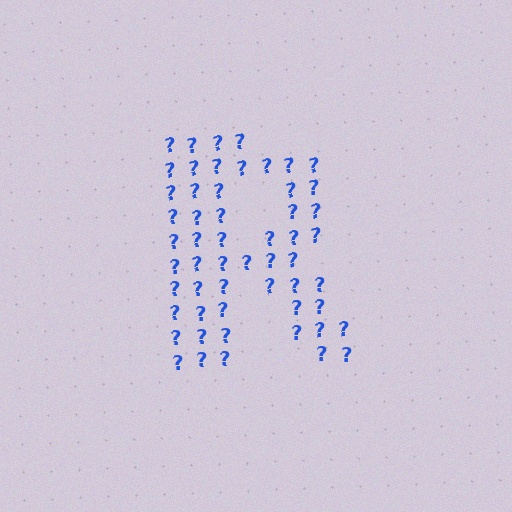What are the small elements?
The small elements are question marks.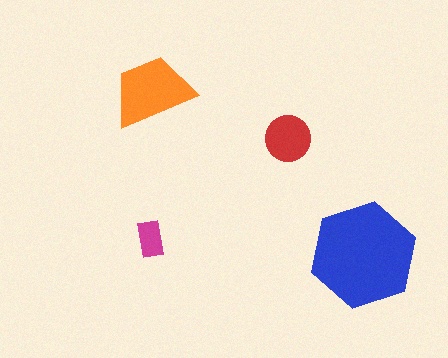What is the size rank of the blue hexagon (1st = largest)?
1st.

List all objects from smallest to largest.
The magenta rectangle, the red circle, the orange trapezoid, the blue hexagon.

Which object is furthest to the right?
The blue hexagon is rightmost.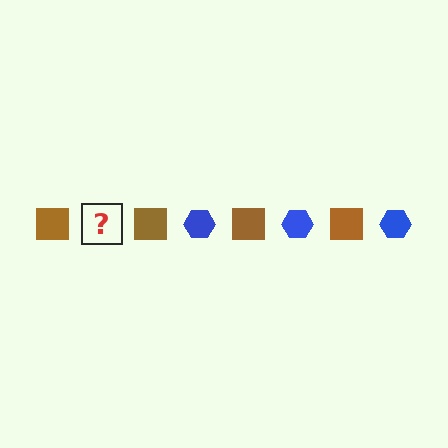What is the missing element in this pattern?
The missing element is a blue hexagon.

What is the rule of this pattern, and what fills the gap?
The rule is that the pattern alternates between brown square and blue hexagon. The gap should be filled with a blue hexagon.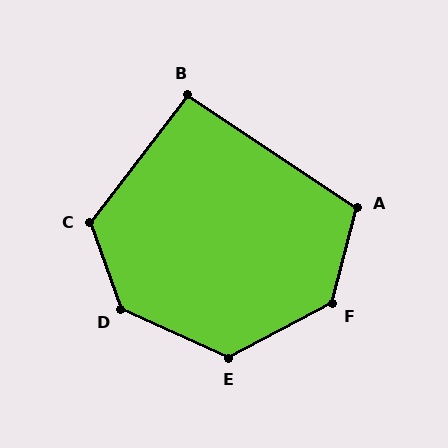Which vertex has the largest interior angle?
D, at approximately 134 degrees.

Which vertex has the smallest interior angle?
B, at approximately 94 degrees.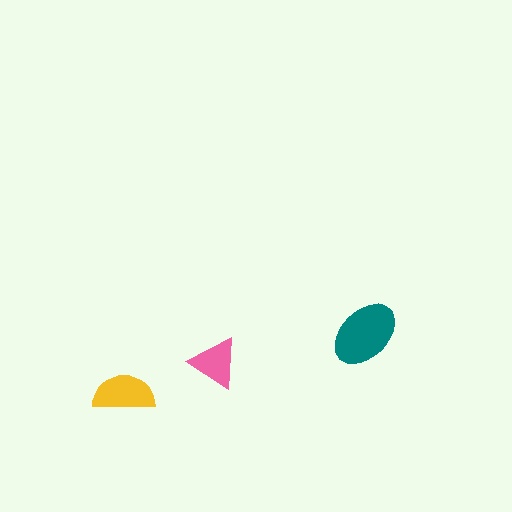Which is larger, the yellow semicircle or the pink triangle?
The yellow semicircle.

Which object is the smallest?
The pink triangle.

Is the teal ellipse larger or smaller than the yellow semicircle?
Larger.